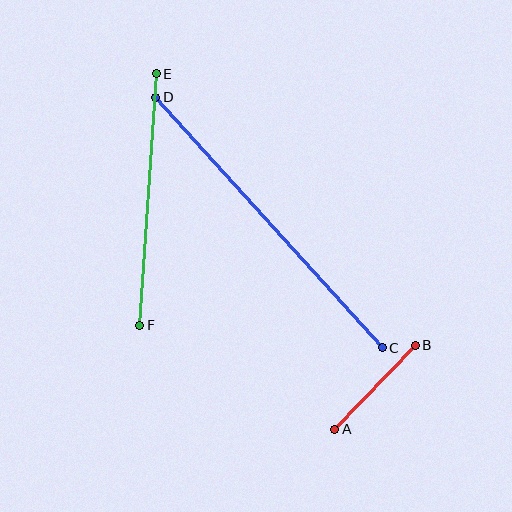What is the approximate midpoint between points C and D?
The midpoint is at approximately (269, 223) pixels.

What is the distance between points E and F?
The distance is approximately 252 pixels.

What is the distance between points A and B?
The distance is approximately 117 pixels.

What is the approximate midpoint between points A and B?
The midpoint is at approximately (375, 387) pixels.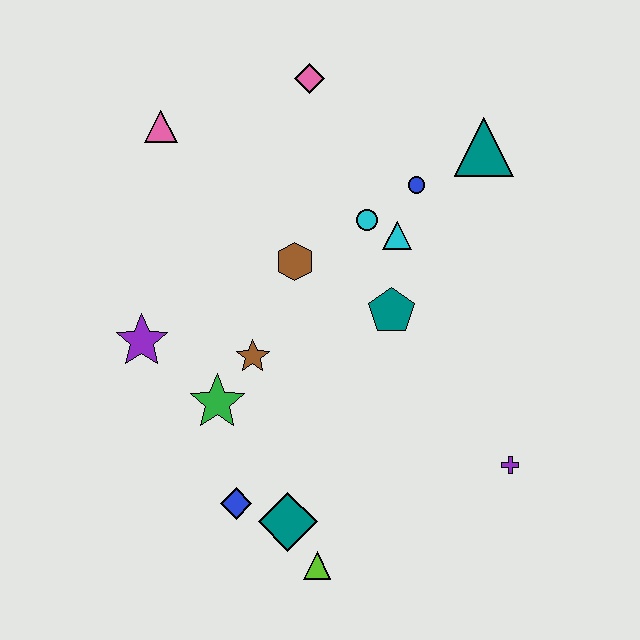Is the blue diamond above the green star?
No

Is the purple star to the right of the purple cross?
No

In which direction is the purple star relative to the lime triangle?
The purple star is above the lime triangle.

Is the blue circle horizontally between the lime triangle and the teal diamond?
No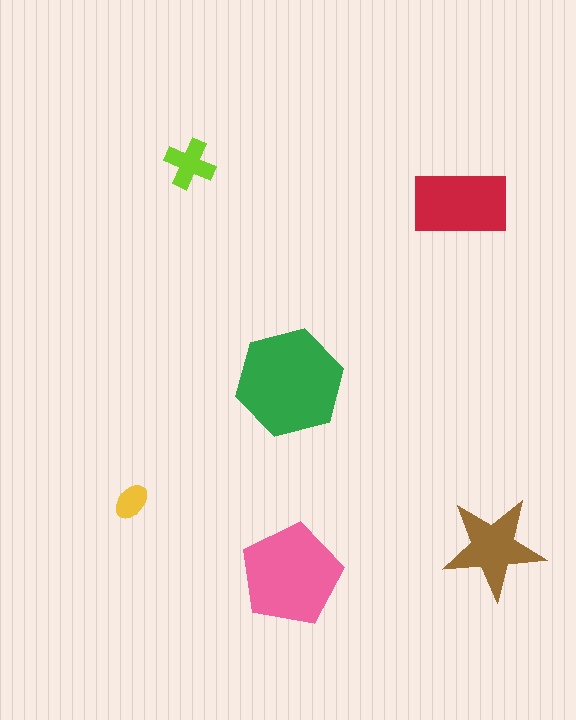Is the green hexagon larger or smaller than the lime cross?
Larger.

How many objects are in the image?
There are 6 objects in the image.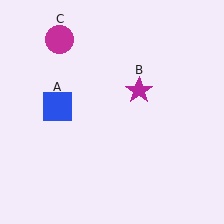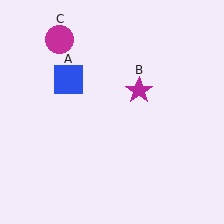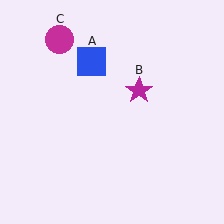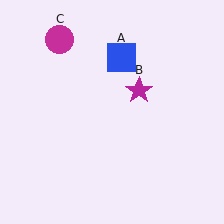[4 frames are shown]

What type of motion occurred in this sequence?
The blue square (object A) rotated clockwise around the center of the scene.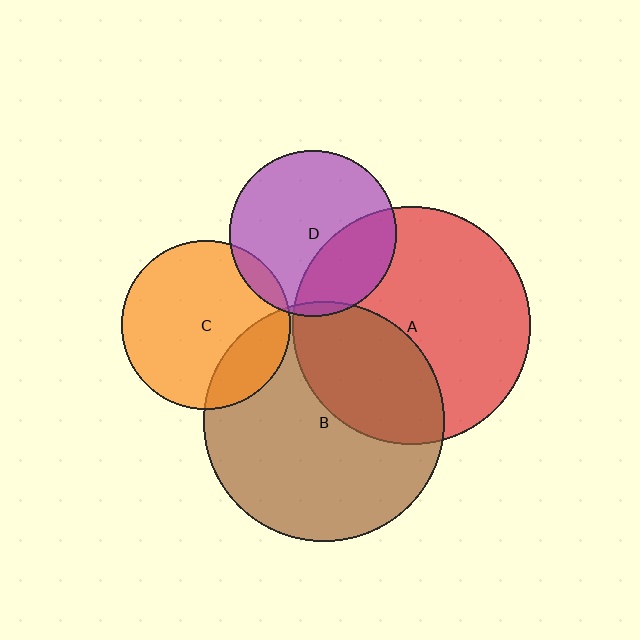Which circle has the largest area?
Circle B (brown).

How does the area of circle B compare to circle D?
Approximately 2.1 times.